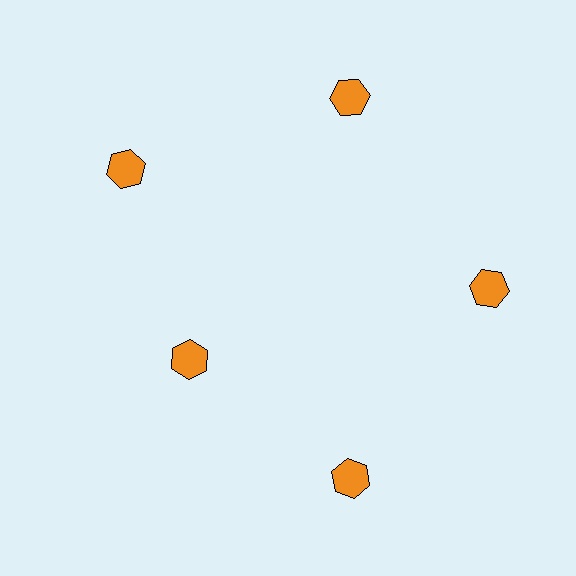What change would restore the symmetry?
The symmetry would be restored by moving it outward, back onto the ring so that all 5 hexagons sit at equal angles and equal distance from the center.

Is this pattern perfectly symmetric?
No. The 5 orange hexagons are arranged in a ring, but one element near the 8 o'clock position is pulled inward toward the center, breaking the 5-fold rotational symmetry.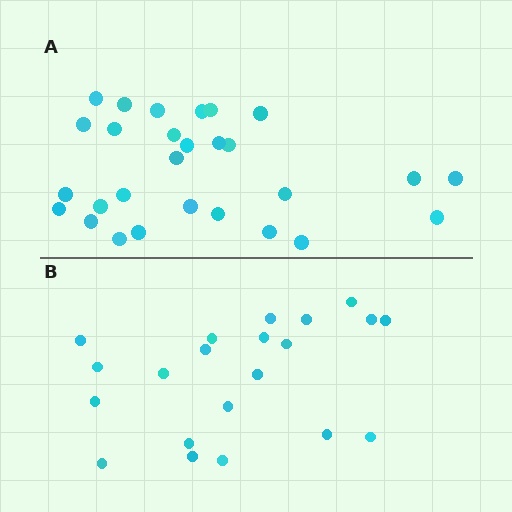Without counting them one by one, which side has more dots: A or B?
Region A (the top region) has more dots.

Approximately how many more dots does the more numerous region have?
Region A has roughly 8 or so more dots than region B.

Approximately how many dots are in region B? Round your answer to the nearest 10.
About 20 dots. (The exact count is 21, which rounds to 20.)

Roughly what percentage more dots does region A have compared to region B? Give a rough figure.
About 35% more.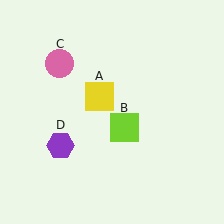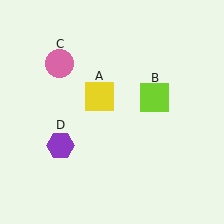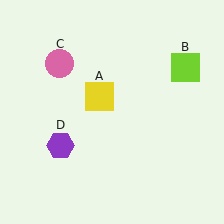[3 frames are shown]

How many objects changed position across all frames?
1 object changed position: lime square (object B).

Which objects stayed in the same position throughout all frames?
Yellow square (object A) and pink circle (object C) and purple hexagon (object D) remained stationary.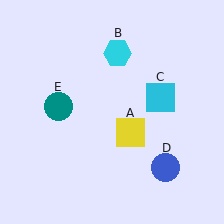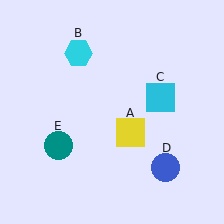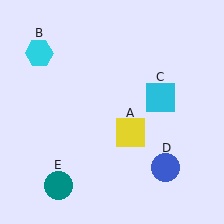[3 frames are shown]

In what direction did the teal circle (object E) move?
The teal circle (object E) moved down.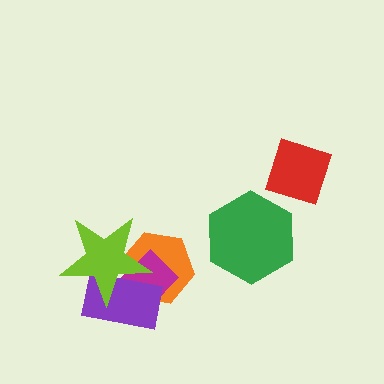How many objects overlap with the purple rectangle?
3 objects overlap with the purple rectangle.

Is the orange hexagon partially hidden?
Yes, it is partially covered by another shape.